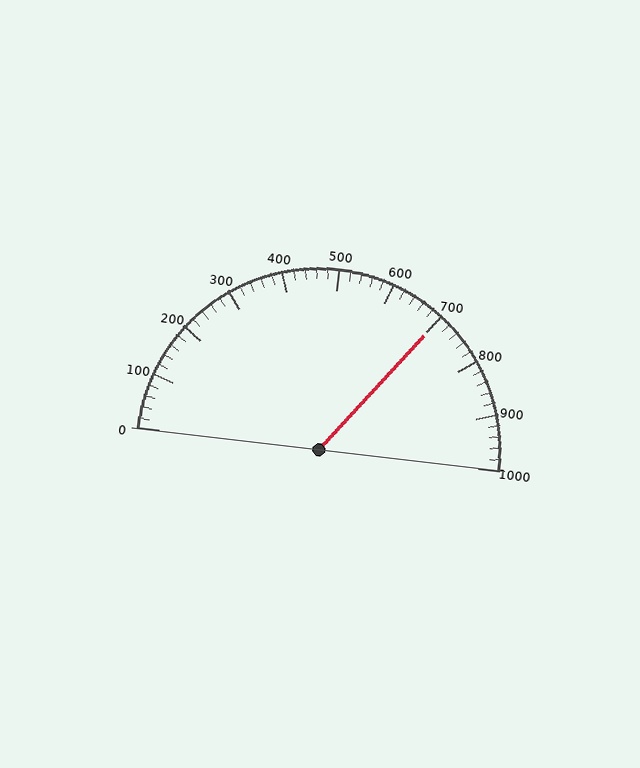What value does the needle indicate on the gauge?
The needle indicates approximately 700.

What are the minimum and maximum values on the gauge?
The gauge ranges from 0 to 1000.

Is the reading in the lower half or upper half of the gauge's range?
The reading is in the upper half of the range (0 to 1000).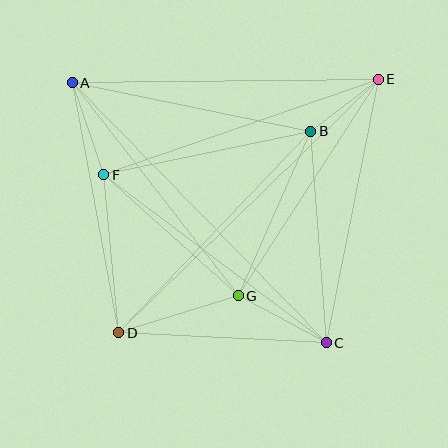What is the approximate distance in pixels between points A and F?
The distance between A and F is approximately 97 pixels.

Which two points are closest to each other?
Points B and E are closest to each other.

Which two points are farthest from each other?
Points A and C are farthest from each other.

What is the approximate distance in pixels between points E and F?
The distance between E and F is approximately 290 pixels.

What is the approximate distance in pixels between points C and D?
The distance between C and D is approximately 208 pixels.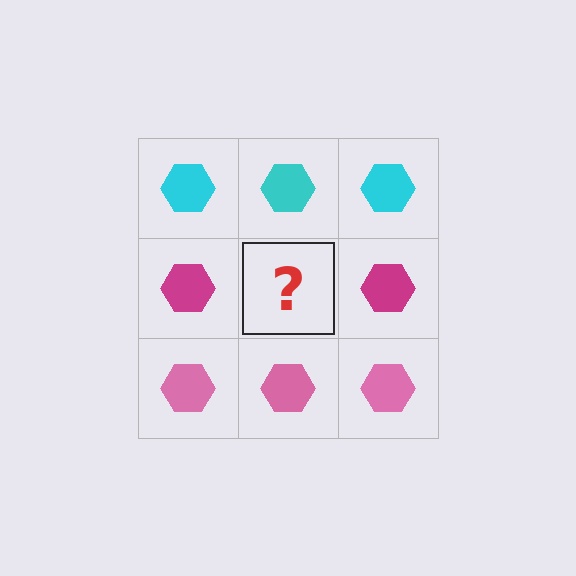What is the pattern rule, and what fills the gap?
The rule is that each row has a consistent color. The gap should be filled with a magenta hexagon.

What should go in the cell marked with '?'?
The missing cell should contain a magenta hexagon.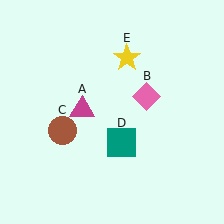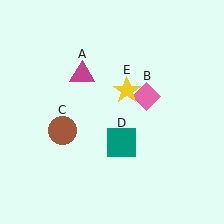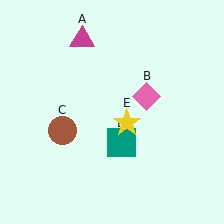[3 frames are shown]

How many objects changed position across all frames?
2 objects changed position: magenta triangle (object A), yellow star (object E).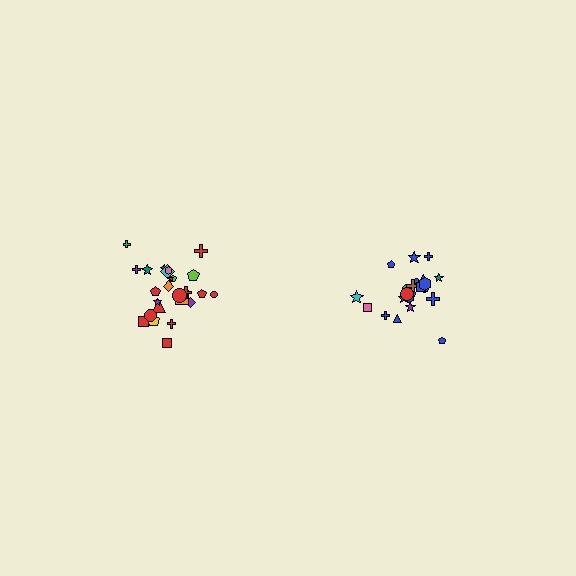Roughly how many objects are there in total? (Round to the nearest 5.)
Roughly 45 objects in total.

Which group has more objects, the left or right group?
The left group.